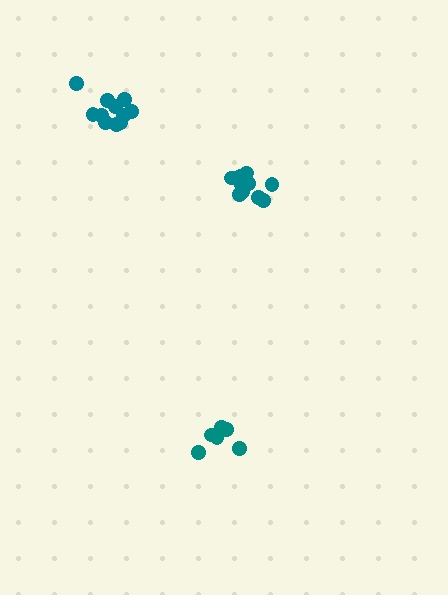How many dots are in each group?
Group 1: 11 dots, Group 2: 6 dots, Group 3: 11 dots (28 total).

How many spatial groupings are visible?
There are 3 spatial groupings.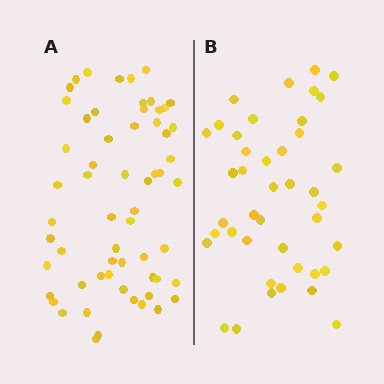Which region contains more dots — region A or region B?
Region A (the left region) has more dots.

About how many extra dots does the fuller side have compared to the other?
Region A has approximately 20 more dots than region B.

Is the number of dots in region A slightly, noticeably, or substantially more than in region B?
Region A has noticeably more, but not dramatically so. The ratio is roughly 1.4 to 1.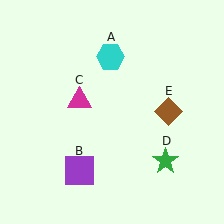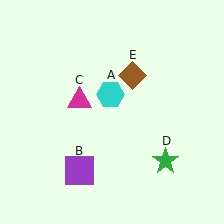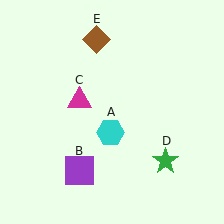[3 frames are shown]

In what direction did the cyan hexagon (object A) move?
The cyan hexagon (object A) moved down.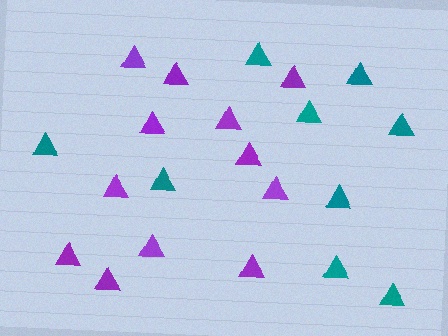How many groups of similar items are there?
There are 2 groups: one group of teal triangles (9) and one group of purple triangles (12).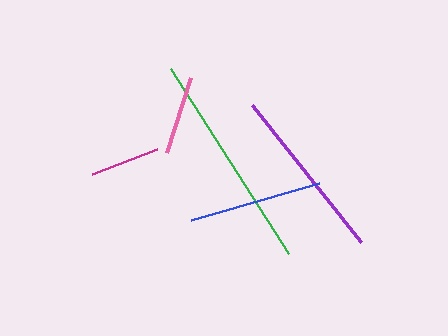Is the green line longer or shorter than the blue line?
The green line is longer than the blue line.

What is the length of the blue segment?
The blue segment is approximately 133 pixels long.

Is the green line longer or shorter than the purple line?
The green line is longer than the purple line.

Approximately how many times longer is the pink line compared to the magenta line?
The pink line is approximately 1.1 times the length of the magenta line.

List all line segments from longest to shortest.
From longest to shortest: green, purple, blue, pink, magenta.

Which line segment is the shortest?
The magenta line is the shortest at approximately 70 pixels.